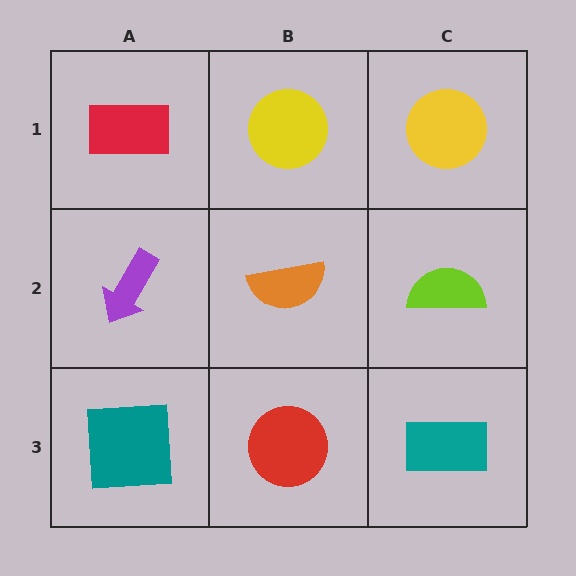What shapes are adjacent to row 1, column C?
A lime semicircle (row 2, column C), a yellow circle (row 1, column B).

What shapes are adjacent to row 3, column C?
A lime semicircle (row 2, column C), a red circle (row 3, column B).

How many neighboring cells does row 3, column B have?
3.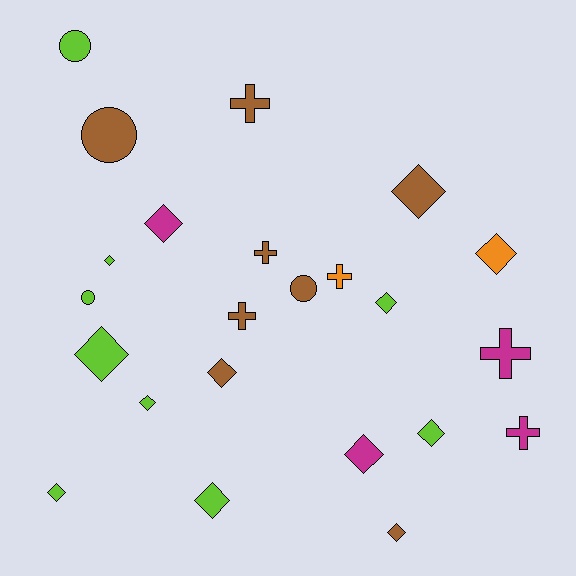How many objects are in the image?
There are 23 objects.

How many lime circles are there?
There are 2 lime circles.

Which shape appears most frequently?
Diamond, with 13 objects.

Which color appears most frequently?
Lime, with 9 objects.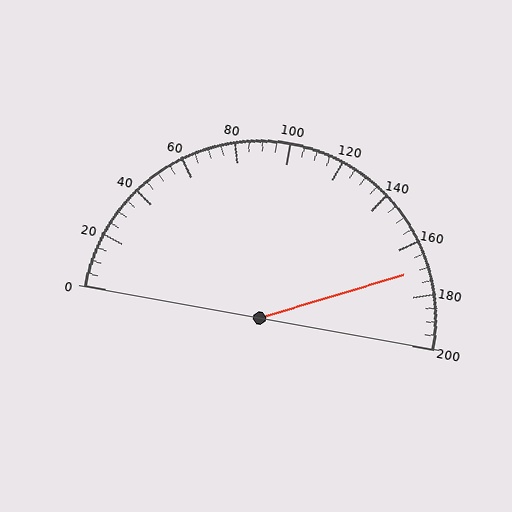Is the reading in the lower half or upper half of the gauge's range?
The reading is in the upper half of the range (0 to 200).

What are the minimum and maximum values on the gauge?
The gauge ranges from 0 to 200.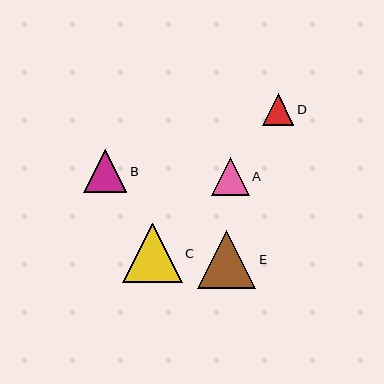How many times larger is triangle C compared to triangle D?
Triangle C is approximately 1.9 times the size of triangle D.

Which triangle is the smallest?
Triangle D is the smallest with a size of approximately 31 pixels.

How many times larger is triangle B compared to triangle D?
Triangle B is approximately 1.4 times the size of triangle D.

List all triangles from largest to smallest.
From largest to smallest: C, E, B, A, D.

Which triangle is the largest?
Triangle C is the largest with a size of approximately 59 pixels.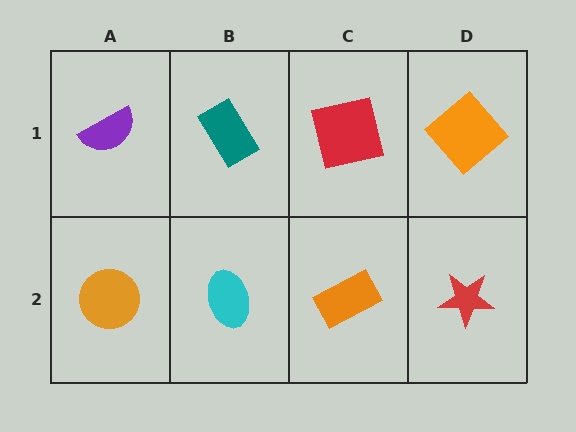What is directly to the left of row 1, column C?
A teal rectangle.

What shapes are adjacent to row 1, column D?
A red star (row 2, column D), a red square (row 1, column C).